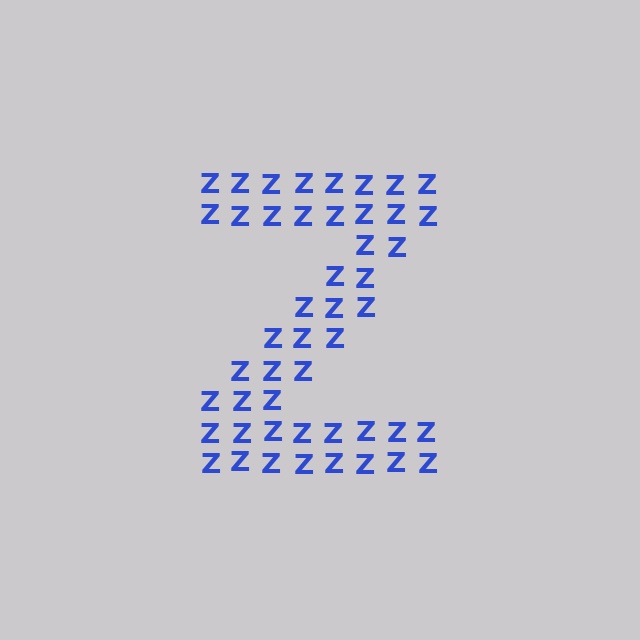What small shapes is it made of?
It is made of small letter Z's.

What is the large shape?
The large shape is the letter Z.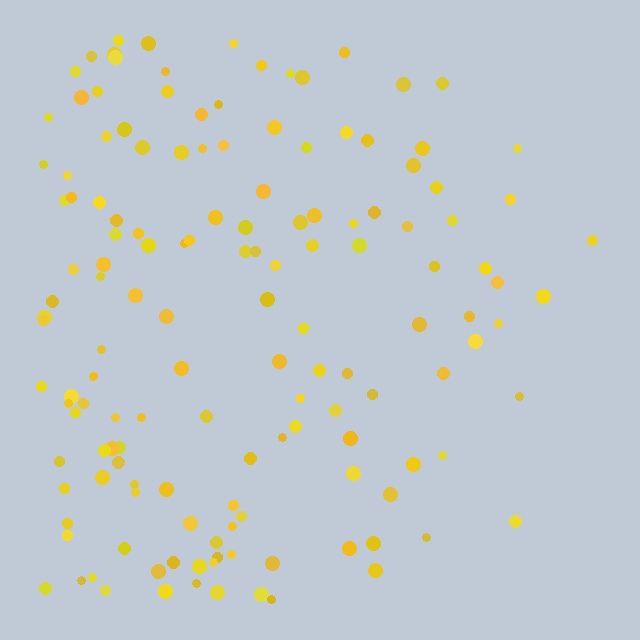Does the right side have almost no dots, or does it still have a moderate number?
Still a moderate number, just noticeably fewer than the left.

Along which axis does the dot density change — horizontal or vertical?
Horizontal.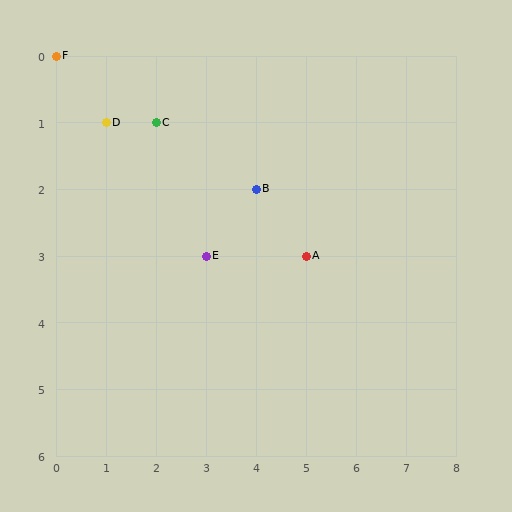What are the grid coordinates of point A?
Point A is at grid coordinates (5, 3).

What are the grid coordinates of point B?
Point B is at grid coordinates (4, 2).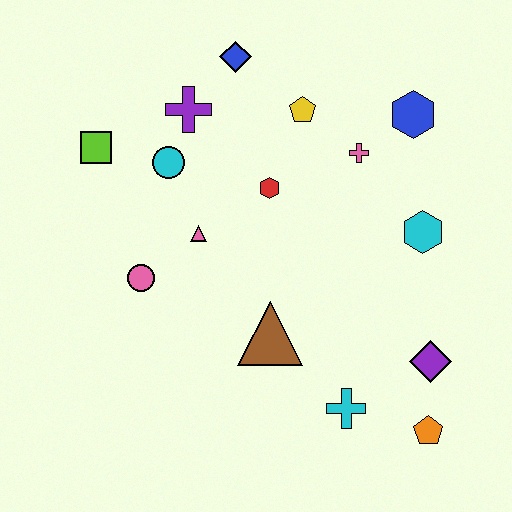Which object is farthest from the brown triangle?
The blue diamond is farthest from the brown triangle.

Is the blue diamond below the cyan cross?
No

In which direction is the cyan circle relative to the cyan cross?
The cyan circle is above the cyan cross.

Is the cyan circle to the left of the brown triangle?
Yes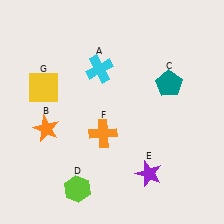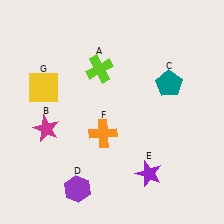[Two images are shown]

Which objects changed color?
A changed from cyan to lime. B changed from orange to magenta. D changed from lime to purple.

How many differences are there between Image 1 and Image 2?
There are 3 differences between the two images.